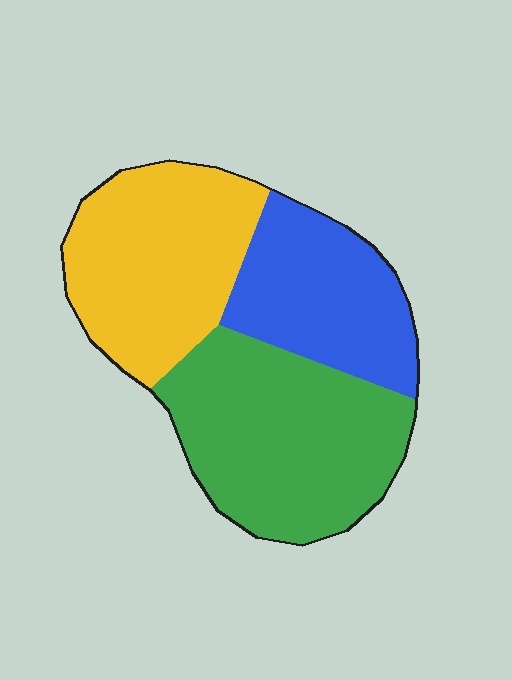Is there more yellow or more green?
Green.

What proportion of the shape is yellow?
Yellow takes up between a third and a half of the shape.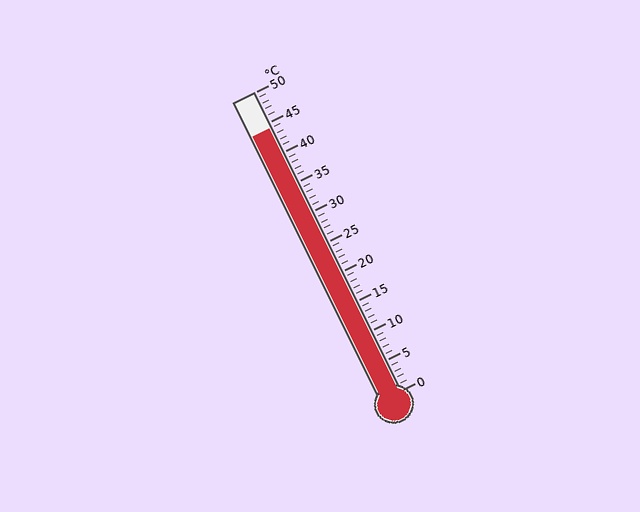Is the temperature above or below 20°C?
The temperature is above 20°C.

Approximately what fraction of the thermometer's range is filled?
The thermometer is filled to approximately 90% of its range.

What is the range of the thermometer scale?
The thermometer scale ranges from 0°C to 50°C.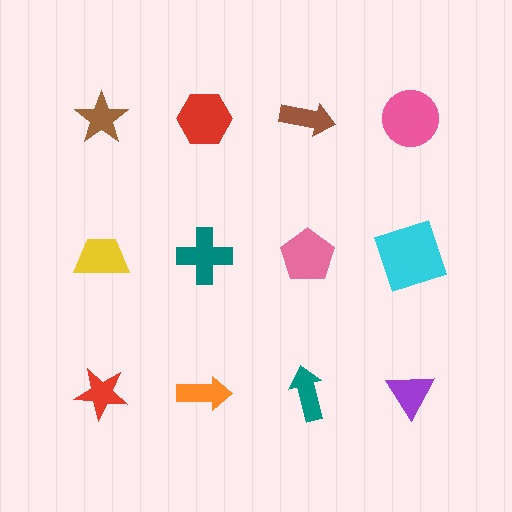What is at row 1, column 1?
A brown star.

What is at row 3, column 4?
A purple triangle.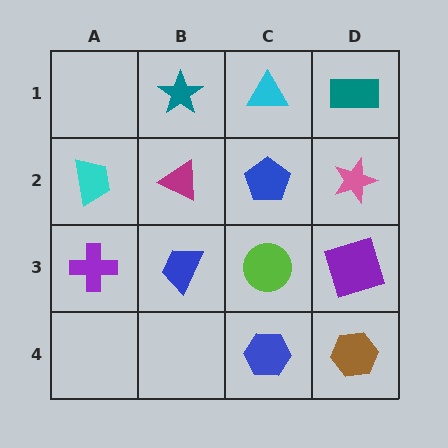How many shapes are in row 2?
4 shapes.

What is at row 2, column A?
A cyan trapezoid.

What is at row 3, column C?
A lime circle.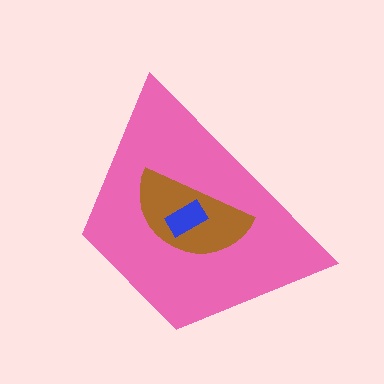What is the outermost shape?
The pink trapezoid.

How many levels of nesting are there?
3.